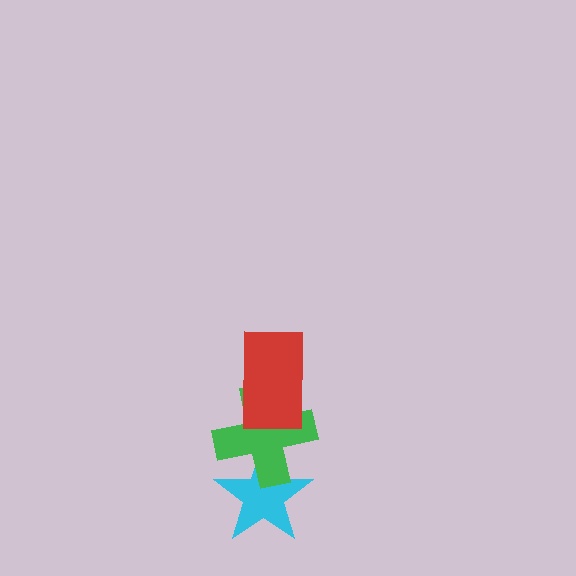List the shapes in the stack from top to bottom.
From top to bottom: the red rectangle, the green cross, the cyan star.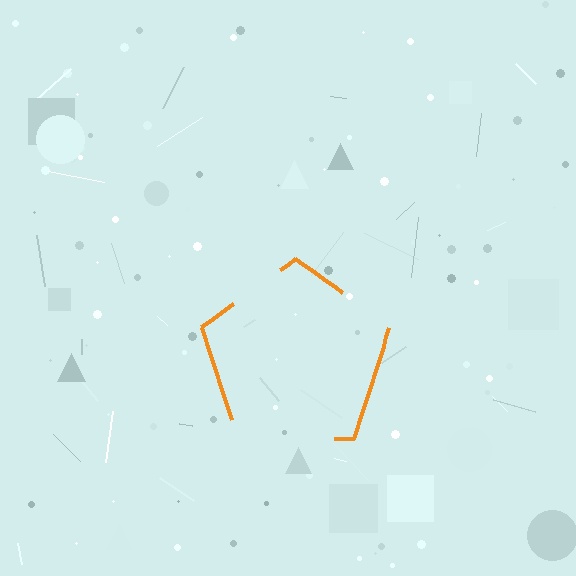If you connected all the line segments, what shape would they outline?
They would outline a pentagon.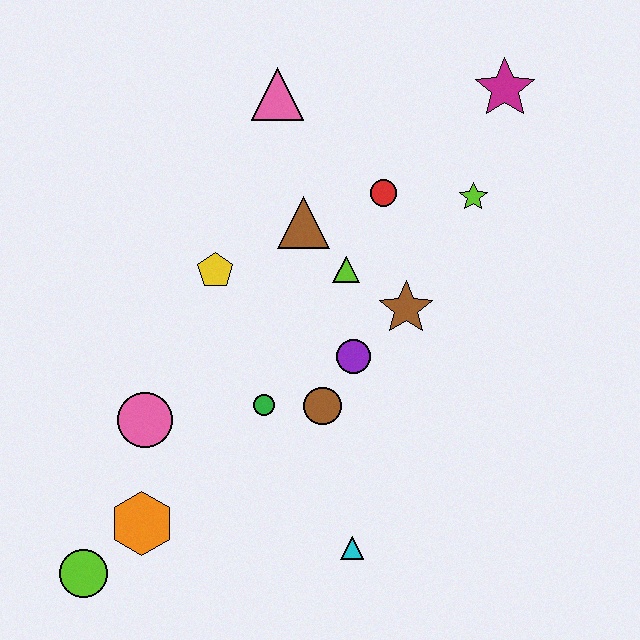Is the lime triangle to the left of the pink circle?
No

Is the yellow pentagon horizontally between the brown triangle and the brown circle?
No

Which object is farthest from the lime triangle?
The lime circle is farthest from the lime triangle.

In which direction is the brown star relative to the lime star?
The brown star is below the lime star.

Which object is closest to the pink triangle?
The brown triangle is closest to the pink triangle.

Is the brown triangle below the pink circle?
No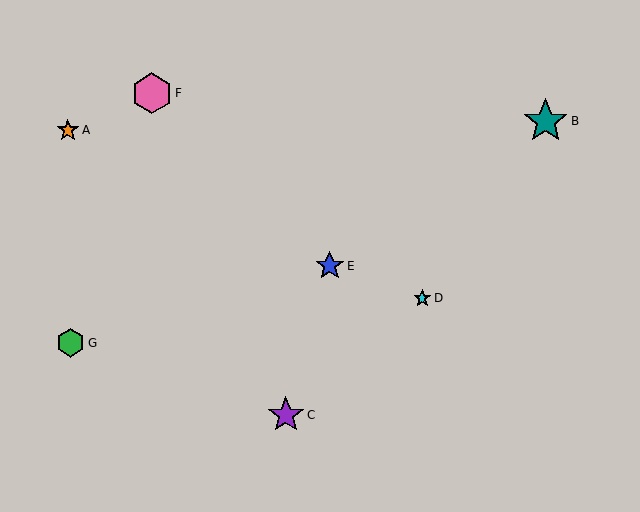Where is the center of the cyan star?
The center of the cyan star is at (422, 298).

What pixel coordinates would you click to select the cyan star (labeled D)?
Click at (422, 298) to select the cyan star D.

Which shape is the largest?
The teal star (labeled B) is the largest.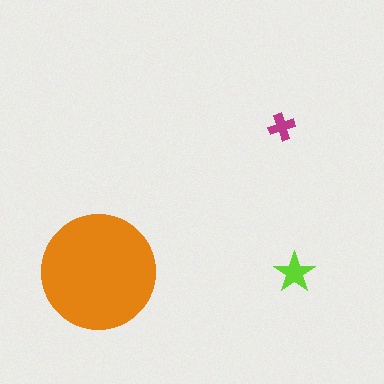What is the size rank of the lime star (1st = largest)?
2nd.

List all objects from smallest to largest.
The magenta cross, the lime star, the orange circle.